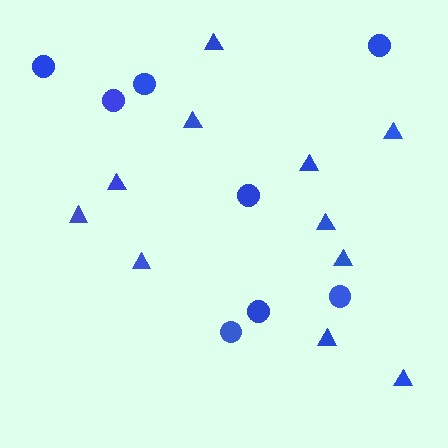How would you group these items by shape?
There are 2 groups: one group of triangles (11) and one group of circles (8).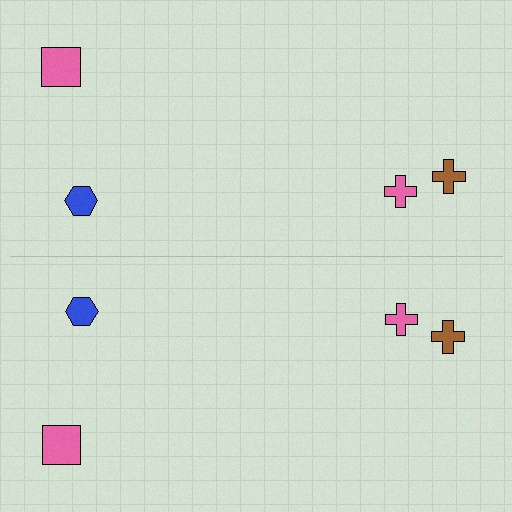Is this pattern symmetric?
Yes, this pattern has bilateral (reflection) symmetry.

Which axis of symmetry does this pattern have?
The pattern has a horizontal axis of symmetry running through the center of the image.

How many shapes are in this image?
There are 8 shapes in this image.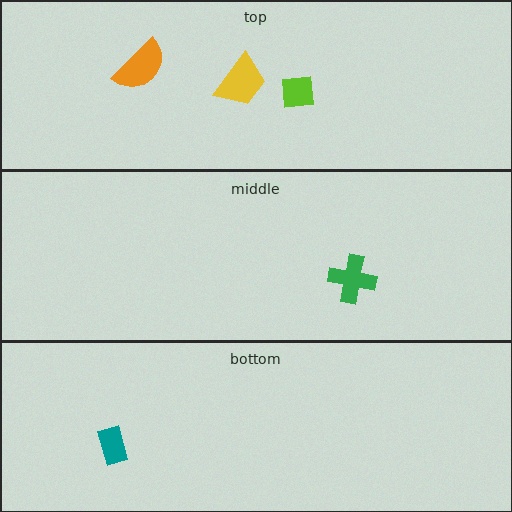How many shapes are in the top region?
3.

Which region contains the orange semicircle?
The top region.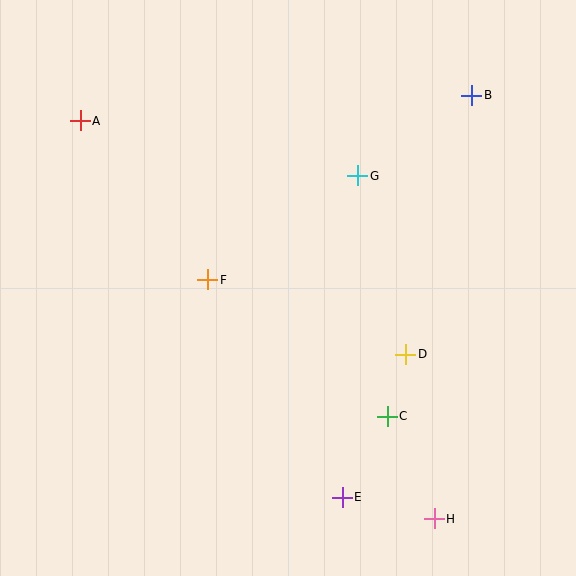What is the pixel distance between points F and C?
The distance between F and C is 225 pixels.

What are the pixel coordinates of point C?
Point C is at (387, 416).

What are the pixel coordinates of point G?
Point G is at (358, 176).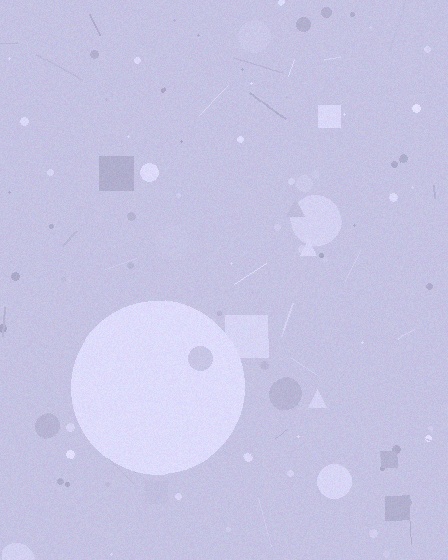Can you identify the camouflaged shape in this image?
The camouflaged shape is a circle.